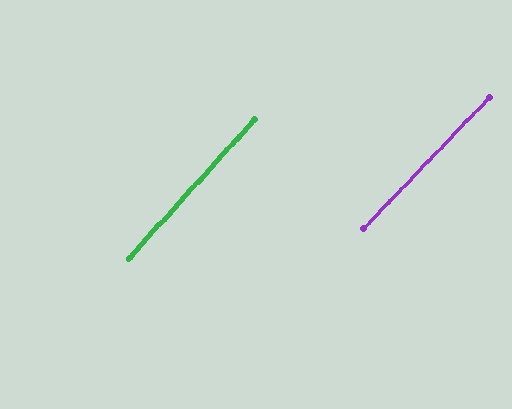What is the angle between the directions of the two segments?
Approximately 2 degrees.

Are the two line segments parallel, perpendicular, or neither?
Parallel — their directions differ by only 1.8°.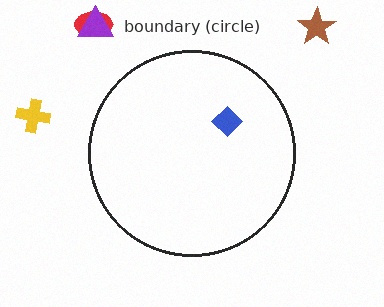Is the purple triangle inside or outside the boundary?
Outside.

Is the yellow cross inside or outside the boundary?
Outside.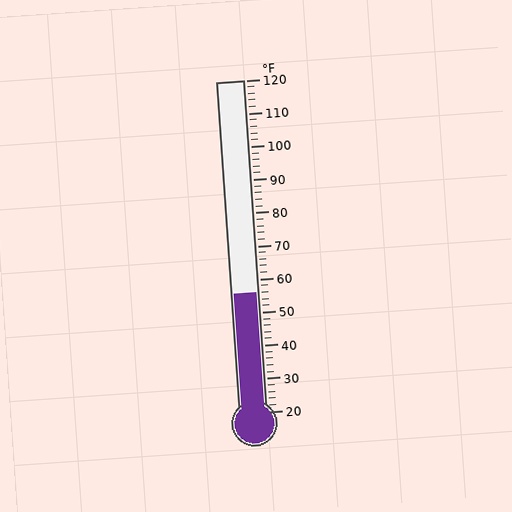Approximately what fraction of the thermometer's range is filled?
The thermometer is filled to approximately 35% of its range.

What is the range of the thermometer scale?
The thermometer scale ranges from 20°F to 120°F.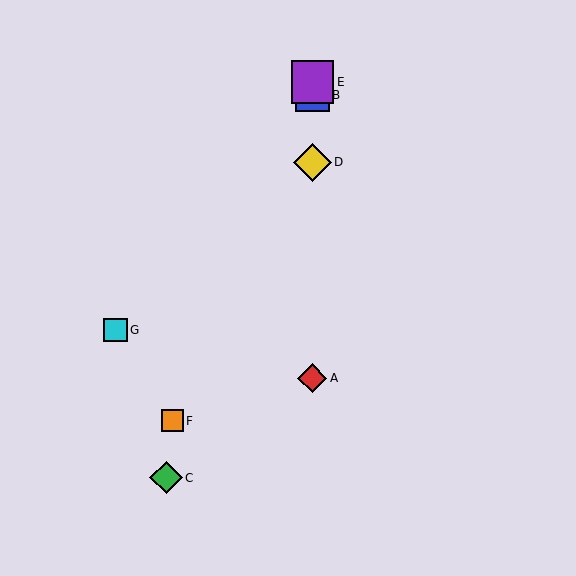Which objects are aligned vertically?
Objects A, B, D, E are aligned vertically.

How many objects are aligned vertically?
4 objects (A, B, D, E) are aligned vertically.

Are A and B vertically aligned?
Yes, both are at x≈312.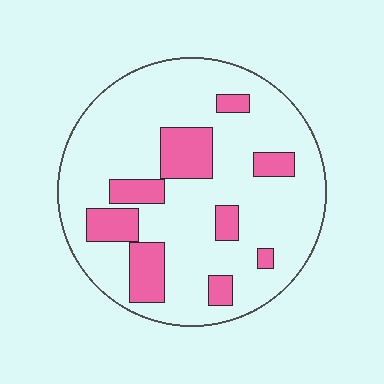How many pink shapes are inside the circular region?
9.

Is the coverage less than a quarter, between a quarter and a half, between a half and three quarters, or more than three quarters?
Less than a quarter.